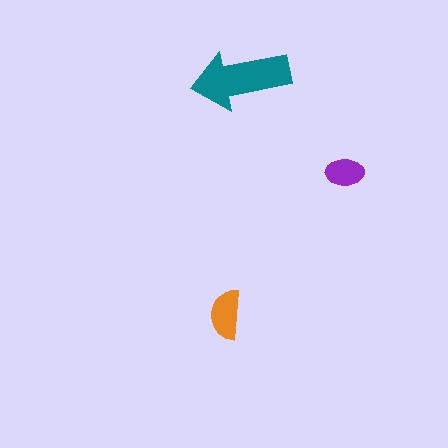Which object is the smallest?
The purple ellipse.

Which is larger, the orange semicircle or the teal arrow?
The teal arrow.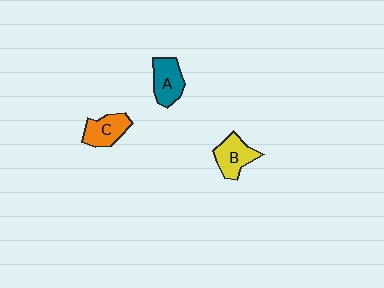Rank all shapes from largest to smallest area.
From largest to smallest: B (yellow), A (teal), C (orange).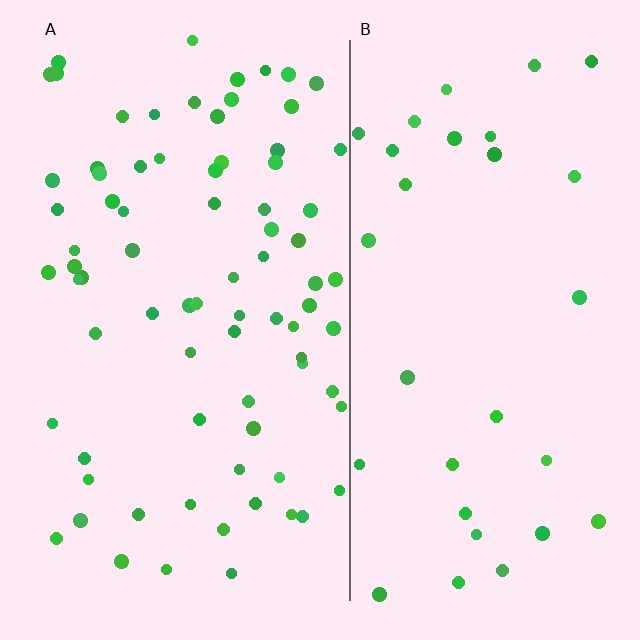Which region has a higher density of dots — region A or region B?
A (the left).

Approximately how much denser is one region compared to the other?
Approximately 2.5× — region A over region B.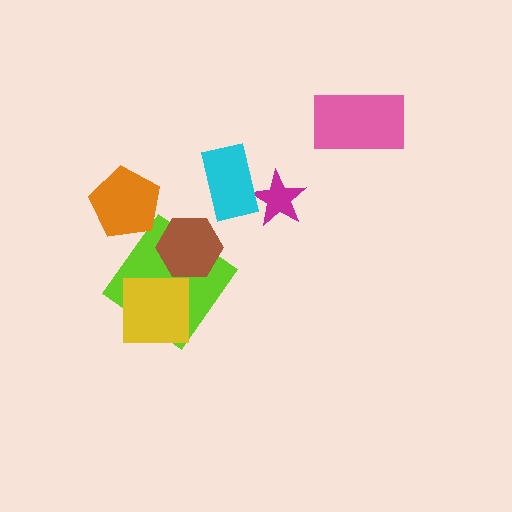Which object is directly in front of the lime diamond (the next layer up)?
The brown hexagon is directly in front of the lime diamond.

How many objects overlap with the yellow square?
1 object overlaps with the yellow square.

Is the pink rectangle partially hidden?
No, no other shape covers it.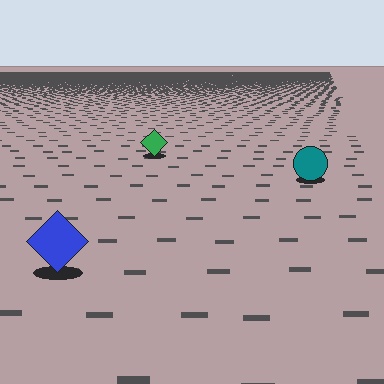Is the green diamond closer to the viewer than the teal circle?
No. The teal circle is closer — you can tell from the texture gradient: the ground texture is coarser near it.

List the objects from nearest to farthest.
From nearest to farthest: the blue diamond, the teal circle, the green diamond.